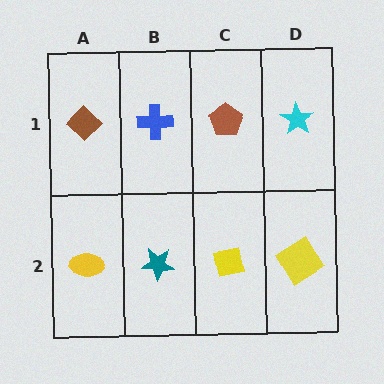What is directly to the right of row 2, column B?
A yellow square.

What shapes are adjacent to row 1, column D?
A yellow diamond (row 2, column D), a brown pentagon (row 1, column C).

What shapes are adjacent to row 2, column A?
A brown diamond (row 1, column A), a teal star (row 2, column B).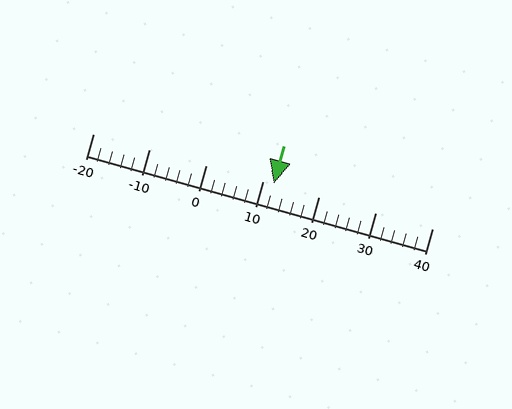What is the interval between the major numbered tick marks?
The major tick marks are spaced 10 units apart.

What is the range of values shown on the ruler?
The ruler shows values from -20 to 40.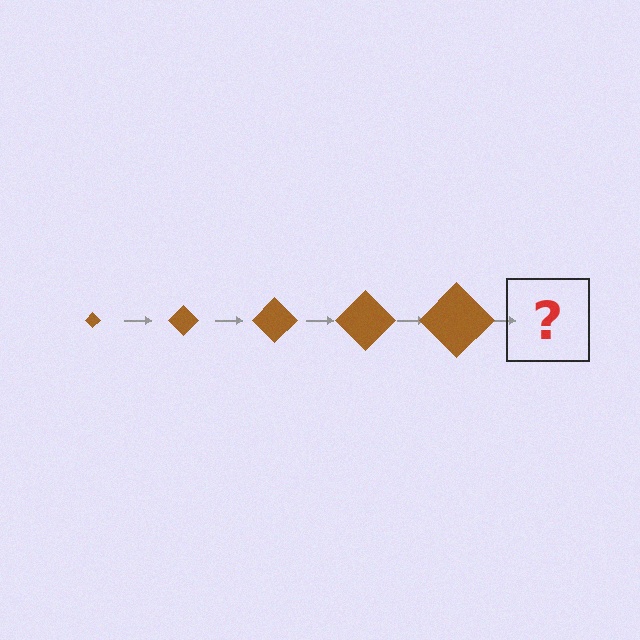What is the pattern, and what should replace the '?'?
The pattern is that the diamond gets progressively larger each step. The '?' should be a brown diamond, larger than the previous one.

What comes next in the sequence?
The next element should be a brown diamond, larger than the previous one.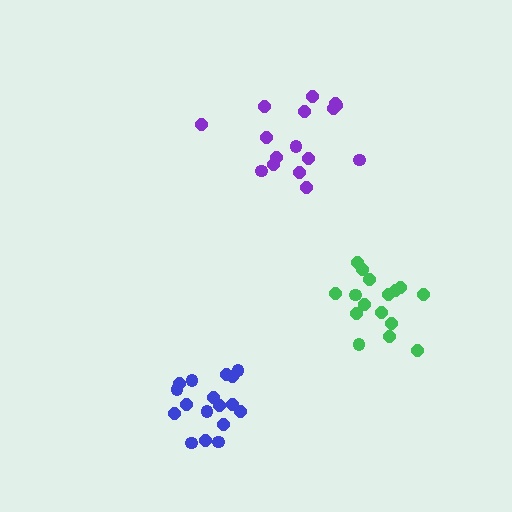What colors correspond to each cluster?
The clusters are colored: purple, blue, green.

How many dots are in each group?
Group 1: 16 dots, Group 2: 17 dots, Group 3: 16 dots (49 total).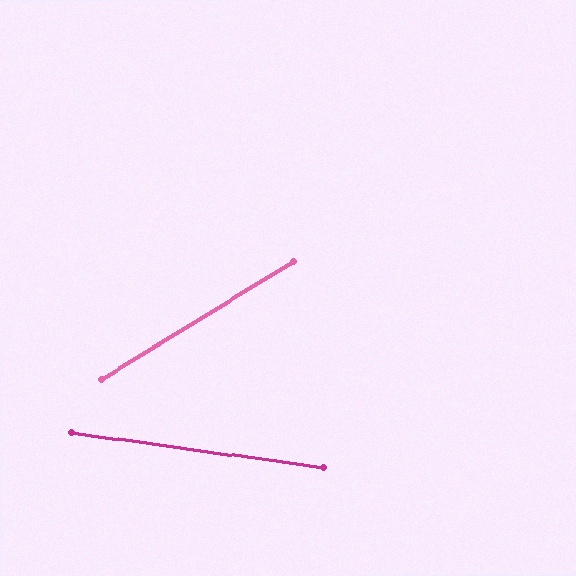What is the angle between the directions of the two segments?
Approximately 39 degrees.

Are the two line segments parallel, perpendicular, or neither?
Neither parallel nor perpendicular — they differ by about 39°.